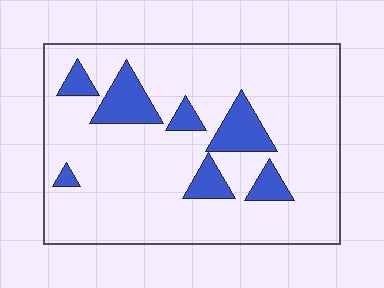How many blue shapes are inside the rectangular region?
7.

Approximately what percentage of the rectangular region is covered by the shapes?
Approximately 15%.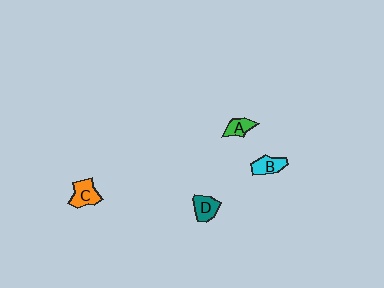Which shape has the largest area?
Shape C (orange).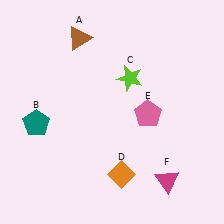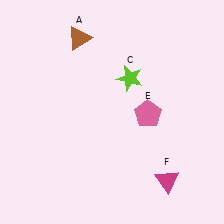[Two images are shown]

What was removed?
The orange diamond (D), the teal pentagon (B) were removed in Image 2.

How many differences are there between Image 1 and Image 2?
There are 2 differences between the two images.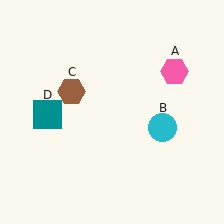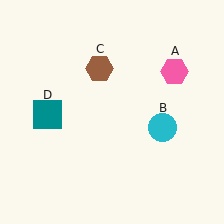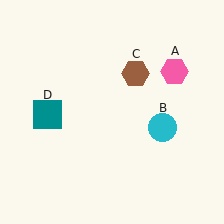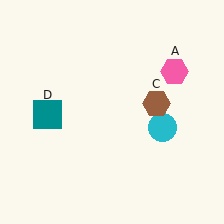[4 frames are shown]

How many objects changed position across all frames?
1 object changed position: brown hexagon (object C).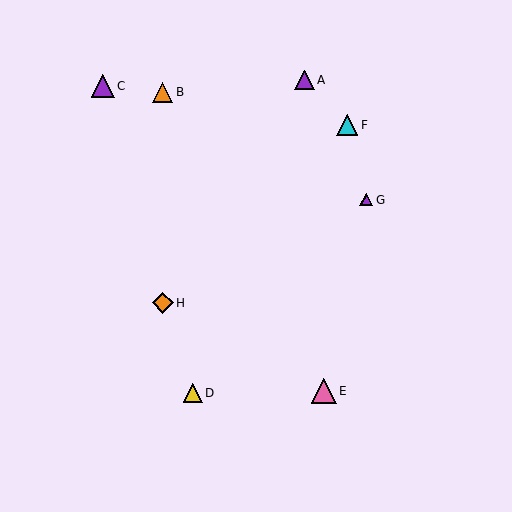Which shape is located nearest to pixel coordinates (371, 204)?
The purple triangle (labeled G) at (366, 200) is nearest to that location.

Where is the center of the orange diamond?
The center of the orange diamond is at (163, 303).